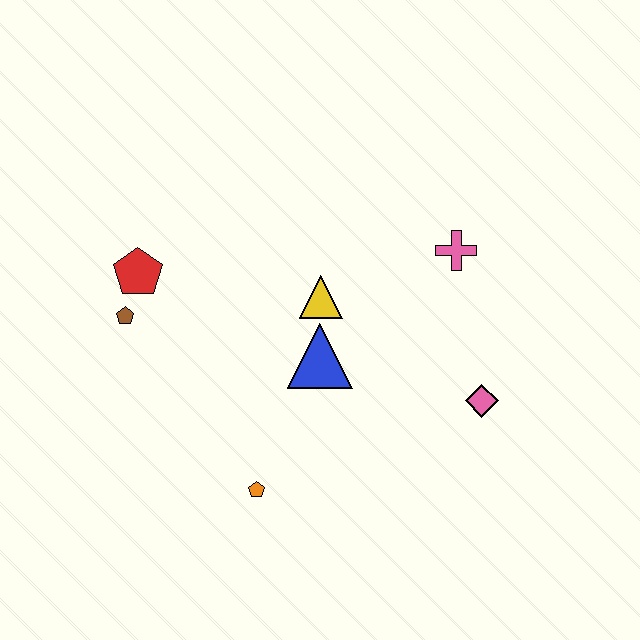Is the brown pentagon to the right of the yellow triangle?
No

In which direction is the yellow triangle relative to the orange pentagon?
The yellow triangle is above the orange pentagon.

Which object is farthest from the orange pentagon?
The pink cross is farthest from the orange pentagon.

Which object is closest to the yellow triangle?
The blue triangle is closest to the yellow triangle.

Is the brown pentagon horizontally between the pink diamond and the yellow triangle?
No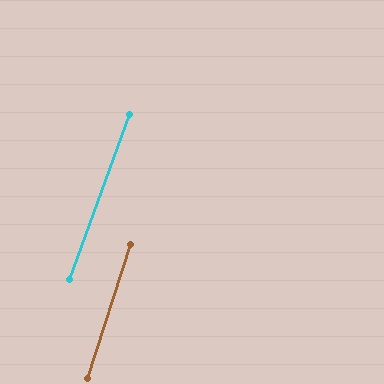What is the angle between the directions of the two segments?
Approximately 2 degrees.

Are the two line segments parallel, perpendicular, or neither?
Parallel — their directions differ by only 1.9°.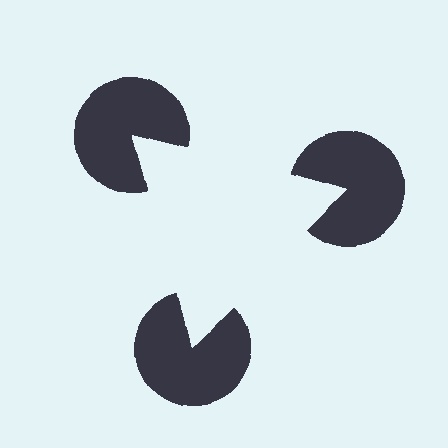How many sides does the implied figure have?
3 sides.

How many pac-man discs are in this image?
There are 3 — one at each vertex of the illusory triangle.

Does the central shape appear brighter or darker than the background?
It typically appears slightly brighter than the background, even though no actual brightness change is drawn.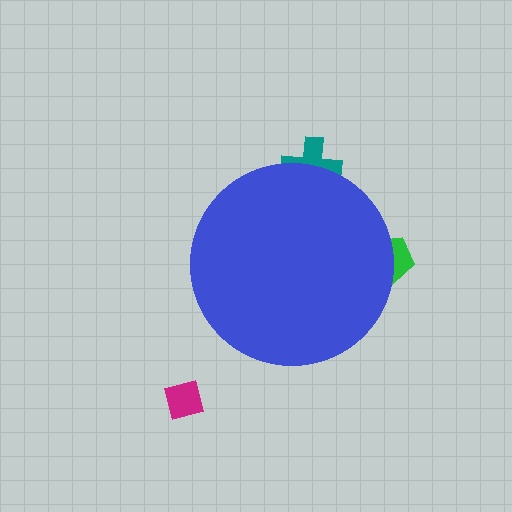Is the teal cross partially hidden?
Yes, the teal cross is partially hidden behind the blue circle.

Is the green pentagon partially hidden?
Yes, the green pentagon is partially hidden behind the blue circle.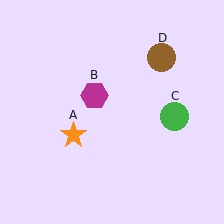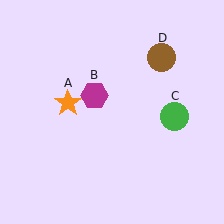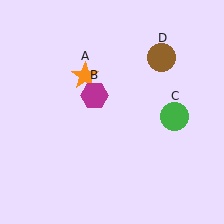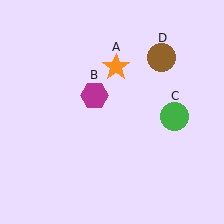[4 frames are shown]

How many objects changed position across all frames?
1 object changed position: orange star (object A).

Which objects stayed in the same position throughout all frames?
Magenta hexagon (object B) and green circle (object C) and brown circle (object D) remained stationary.